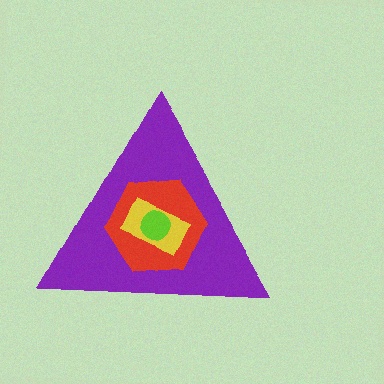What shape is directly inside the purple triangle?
The red hexagon.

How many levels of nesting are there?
4.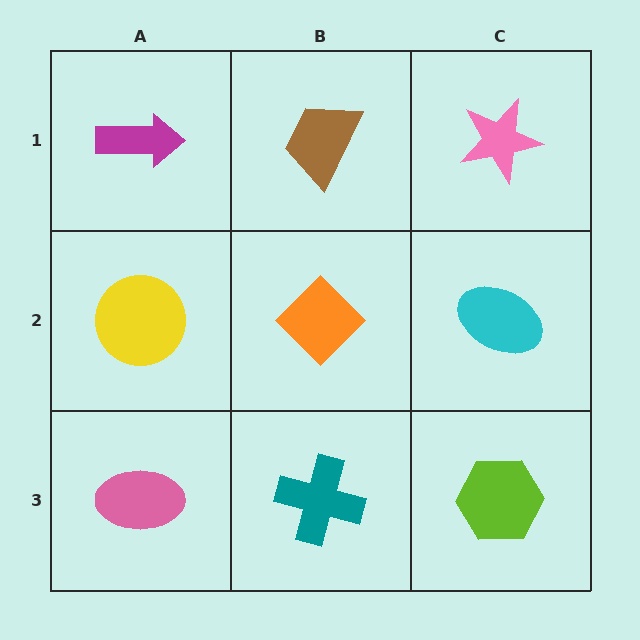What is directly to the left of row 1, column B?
A magenta arrow.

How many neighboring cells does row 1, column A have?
2.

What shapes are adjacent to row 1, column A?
A yellow circle (row 2, column A), a brown trapezoid (row 1, column B).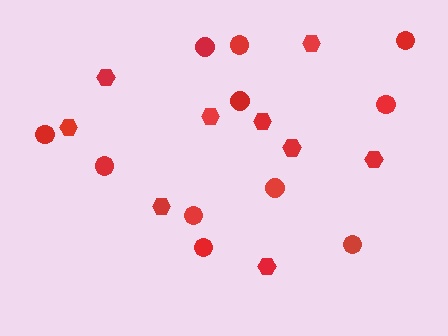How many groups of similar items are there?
There are 2 groups: one group of hexagons (9) and one group of circles (11).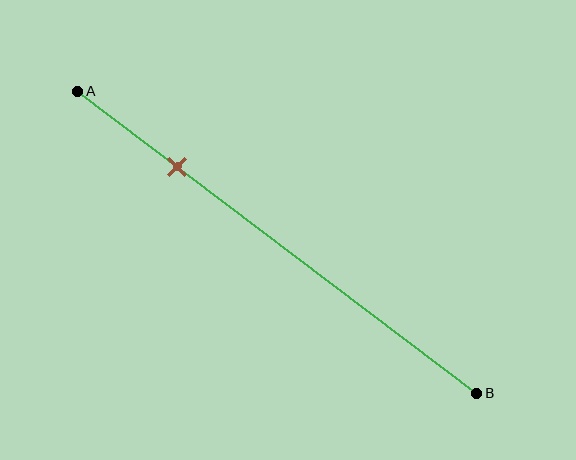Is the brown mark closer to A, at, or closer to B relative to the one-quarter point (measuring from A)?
The brown mark is approximately at the one-quarter point of segment AB.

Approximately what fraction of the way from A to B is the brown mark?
The brown mark is approximately 25% of the way from A to B.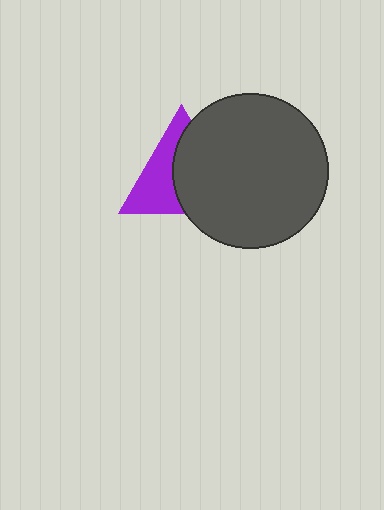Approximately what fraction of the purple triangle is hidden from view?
Roughly 55% of the purple triangle is hidden behind the dark gray circle.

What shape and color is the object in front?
The object in front is a dark gray circle.